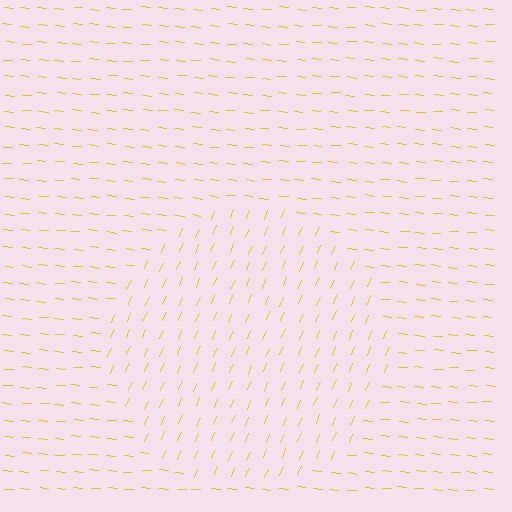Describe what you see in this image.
The image is filled with small yellow line segments. A circle region in the image has lines oriented differently from the surrounding lines, creating a visible texture boundary.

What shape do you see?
I see a circle.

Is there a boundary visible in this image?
Yes, there is a texture boundary formed by a change in line orientation.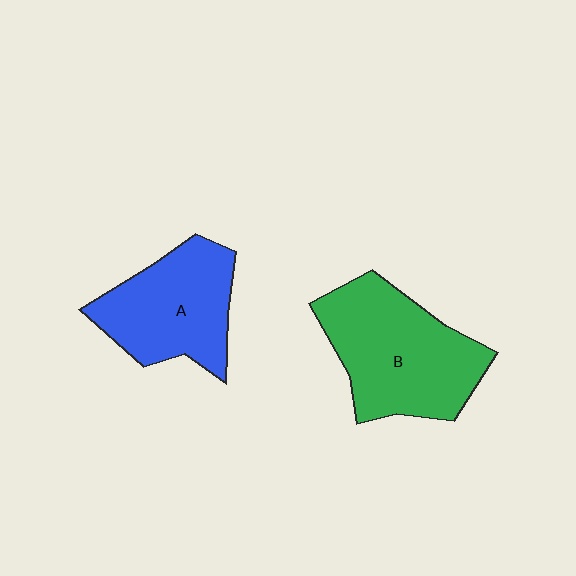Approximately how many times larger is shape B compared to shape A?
Approximately 1.3 times.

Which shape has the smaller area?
Shape A (blue).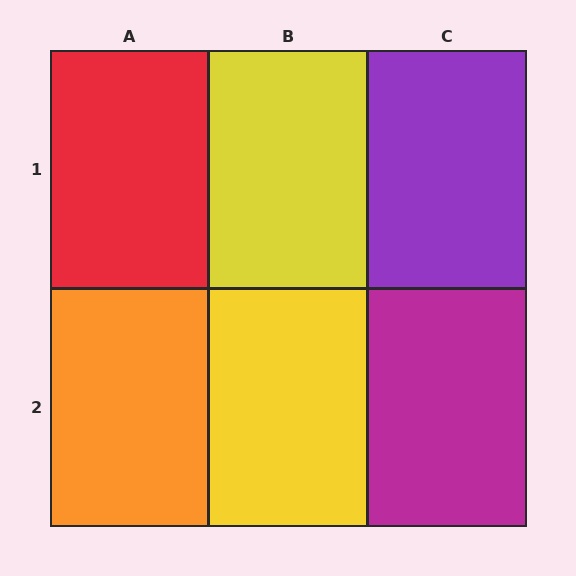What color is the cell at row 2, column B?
Yellow.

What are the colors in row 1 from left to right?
Red, yellow, purple.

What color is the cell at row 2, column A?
Orange.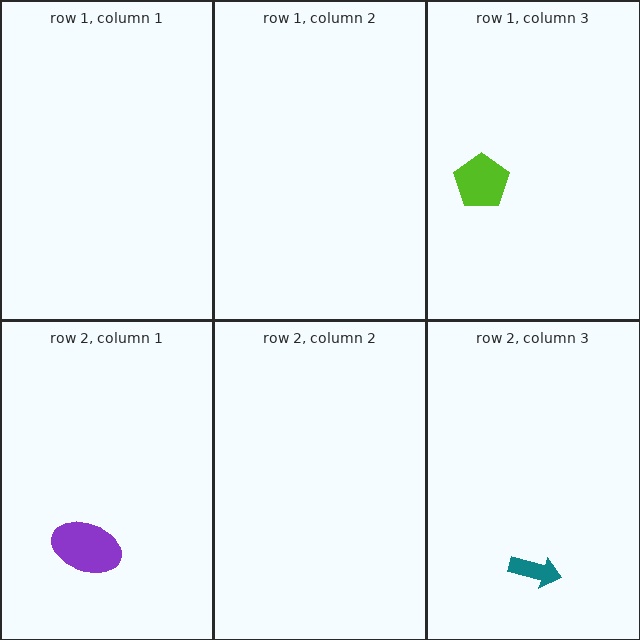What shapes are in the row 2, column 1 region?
The purple ellipse.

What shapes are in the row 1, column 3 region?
The lime pentagon.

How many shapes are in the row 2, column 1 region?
1.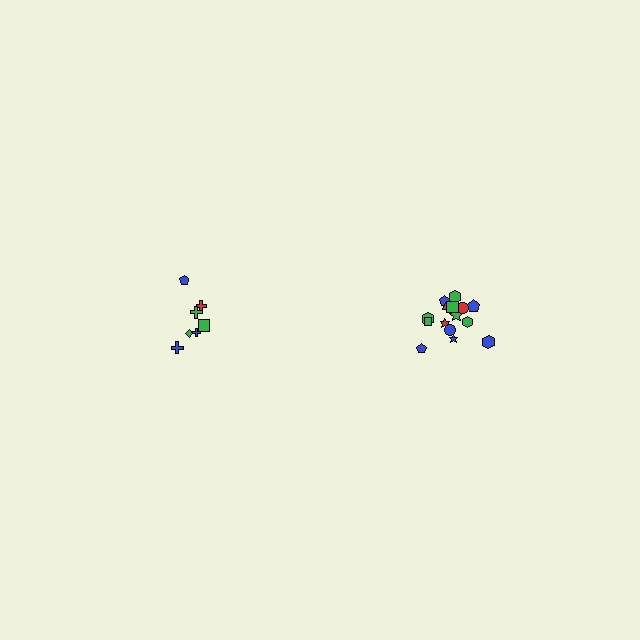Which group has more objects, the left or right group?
The right group.